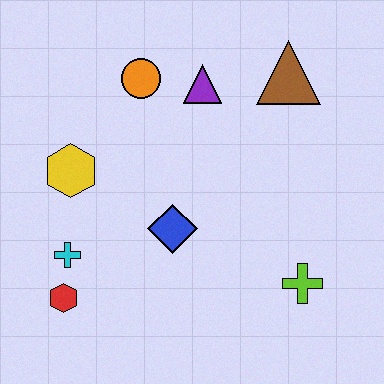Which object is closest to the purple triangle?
The orange circle is closest to the purple triangle.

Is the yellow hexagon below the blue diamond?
No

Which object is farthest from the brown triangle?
The red hexagon is farthest from the brown triangle.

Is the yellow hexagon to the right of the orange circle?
No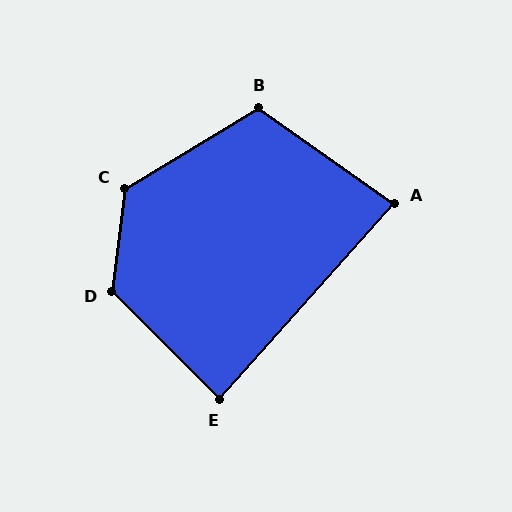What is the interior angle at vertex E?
Approximately 87 degrees (approximately right).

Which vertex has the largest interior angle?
D, at approximately 129 degrees.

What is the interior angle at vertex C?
Approximately 128 degrees (obtuse).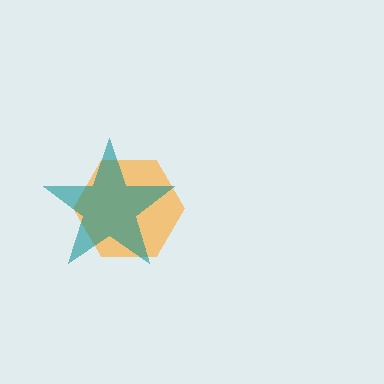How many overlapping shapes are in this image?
There are 2 overlapping shapes in the image.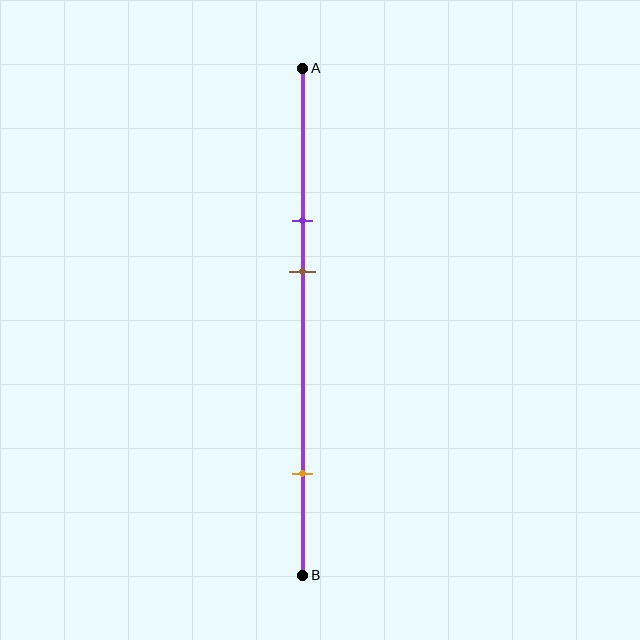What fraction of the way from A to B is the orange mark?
The orange mark is approximately 80% (0.8) of the way from A to B.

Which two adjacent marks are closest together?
The purple and brown marks are the closest adjacent pair.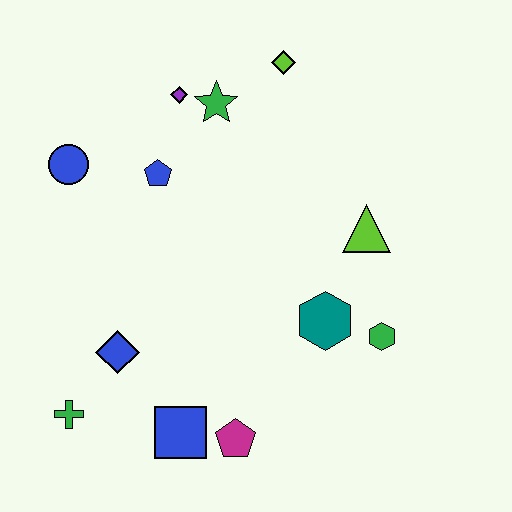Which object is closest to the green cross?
The blue diamond is closest to the green cross.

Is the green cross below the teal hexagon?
Yes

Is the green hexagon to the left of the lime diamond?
No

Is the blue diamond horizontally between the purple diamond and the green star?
No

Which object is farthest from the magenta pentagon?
The lime diamond is farthest from the magenta pentagon.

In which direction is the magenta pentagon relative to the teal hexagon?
The magenta pentagon is below the teal hexagon.